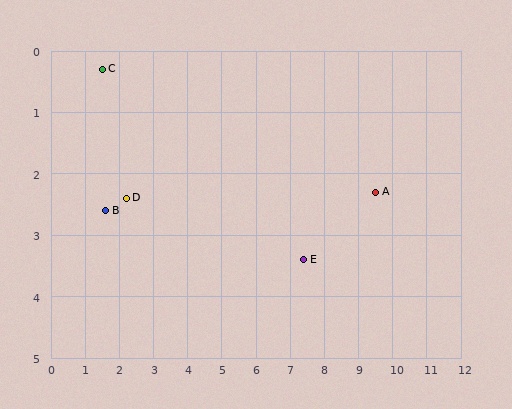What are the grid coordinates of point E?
Point E is at approximately (7.4, 3.4).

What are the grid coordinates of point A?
Point A is at approximately (9.5, 2.3).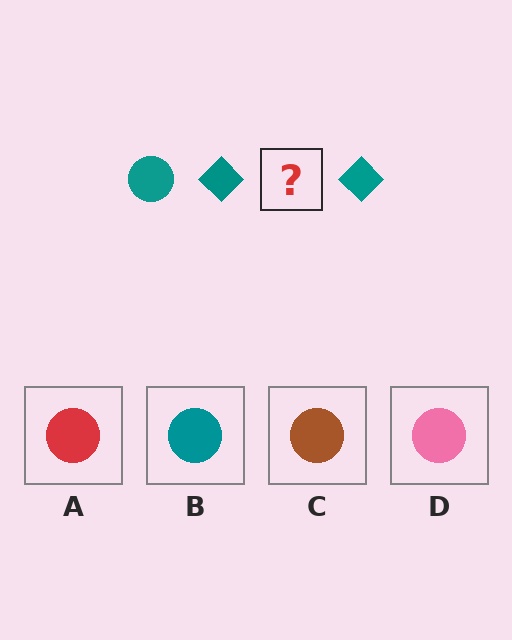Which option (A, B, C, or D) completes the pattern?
B.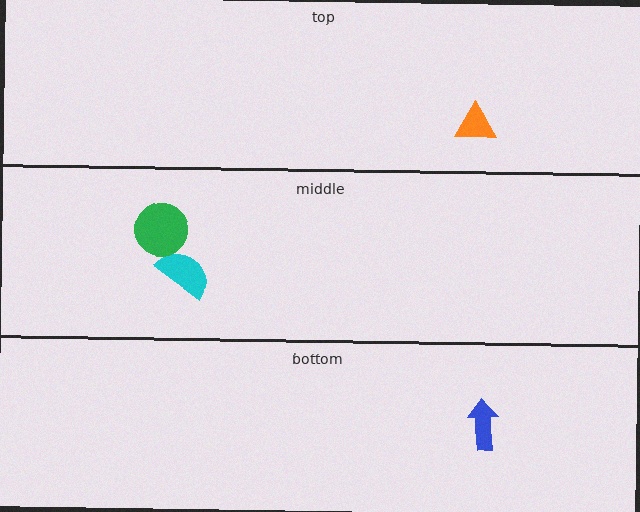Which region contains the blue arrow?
The bottom region.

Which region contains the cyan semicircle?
The middle region.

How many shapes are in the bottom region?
1.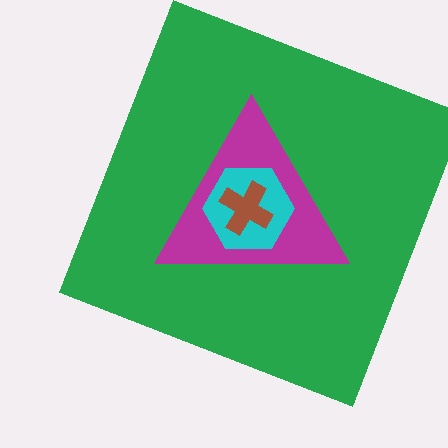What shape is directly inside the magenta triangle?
The cyan hexagon.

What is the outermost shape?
The green square.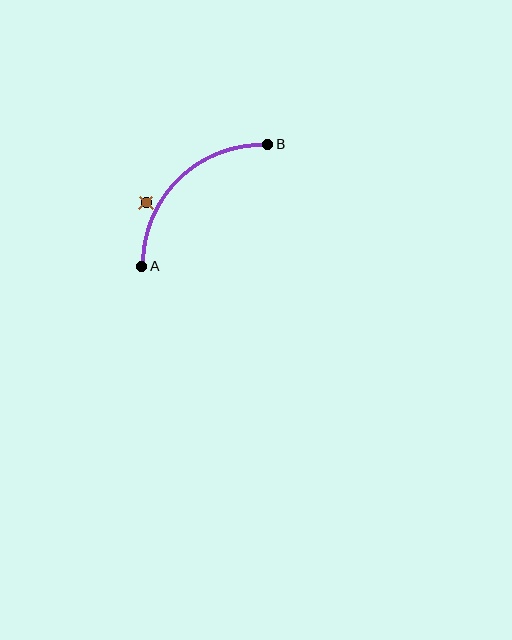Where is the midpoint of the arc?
The arc midpoint is the point on the curve farthest from the straight line joining A and B. It sits above and to the left of that line.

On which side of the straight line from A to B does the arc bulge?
The arc bulges above and to the left of the straight line connecting A and B.